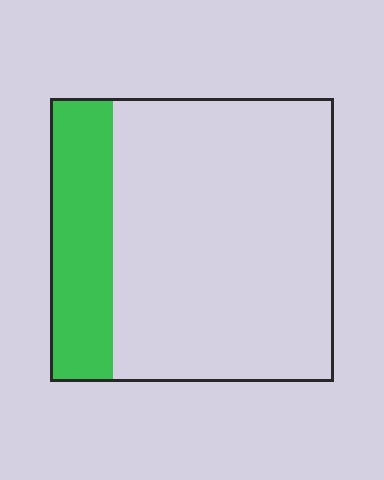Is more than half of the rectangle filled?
No.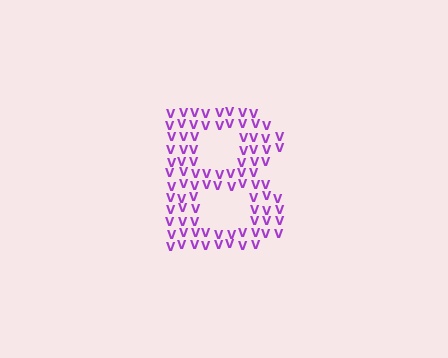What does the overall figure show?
The overall figure shows the letter B.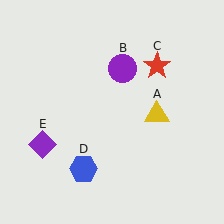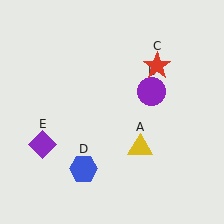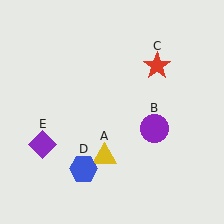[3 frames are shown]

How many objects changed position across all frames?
2 objects changed position: yellow triangle (object A), purple circle (object B).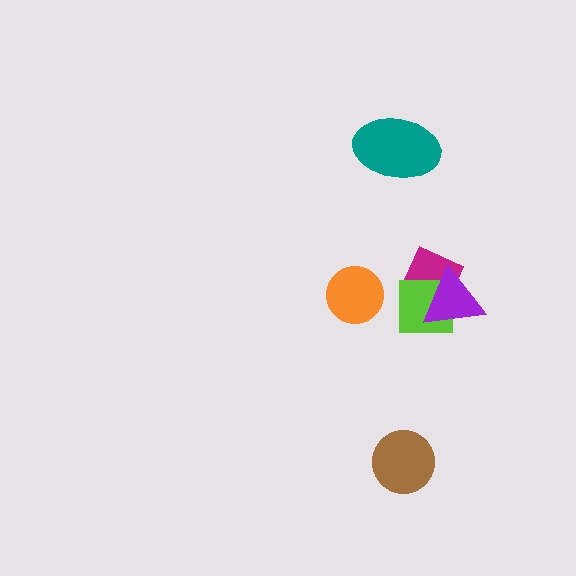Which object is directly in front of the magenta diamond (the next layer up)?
The lime square is directly in front of the magenta diamond.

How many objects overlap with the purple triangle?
2 objects overlap with the purple triangle.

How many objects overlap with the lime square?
2 objects overlap with the lime square.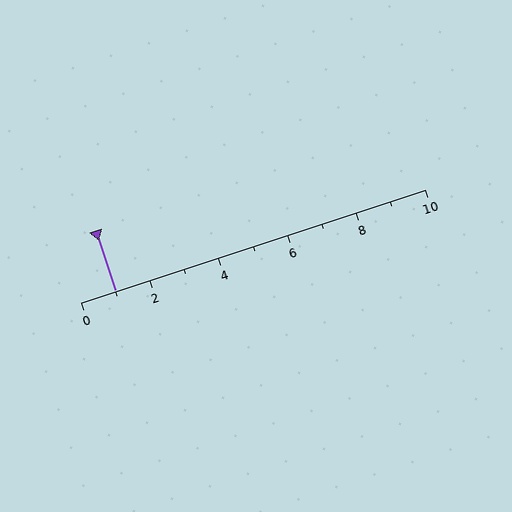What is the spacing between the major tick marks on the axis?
The major ticks are spaced 2 apart.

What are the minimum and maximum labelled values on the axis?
The axis runs from 0 to 10.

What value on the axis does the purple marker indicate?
The marker indicates approximately 1.